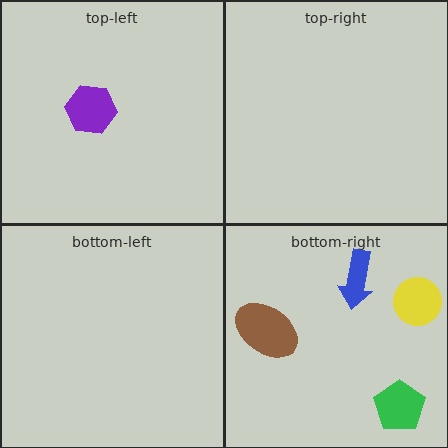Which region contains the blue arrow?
The bottom-right region.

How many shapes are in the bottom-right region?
4.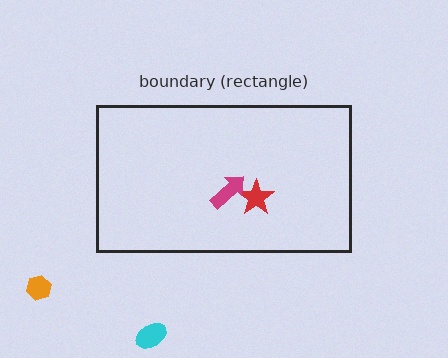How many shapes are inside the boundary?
2 inside, 2 outside.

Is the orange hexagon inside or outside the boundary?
Outside.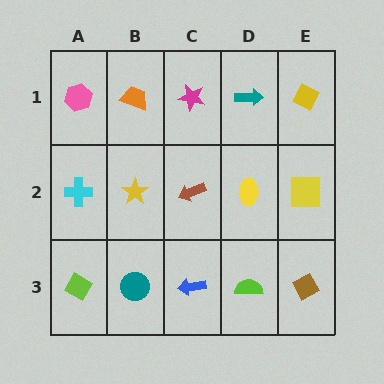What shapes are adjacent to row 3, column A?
A cyan cross (row 2, column A), a teal circle (row 3, column B).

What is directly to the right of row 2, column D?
A yellow square.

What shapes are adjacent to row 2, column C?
A magenta star (row 1, column C), a blue arrow (row 3, column C), a yellow star (row 2, column B), a yellow ellipse (row 2, column D).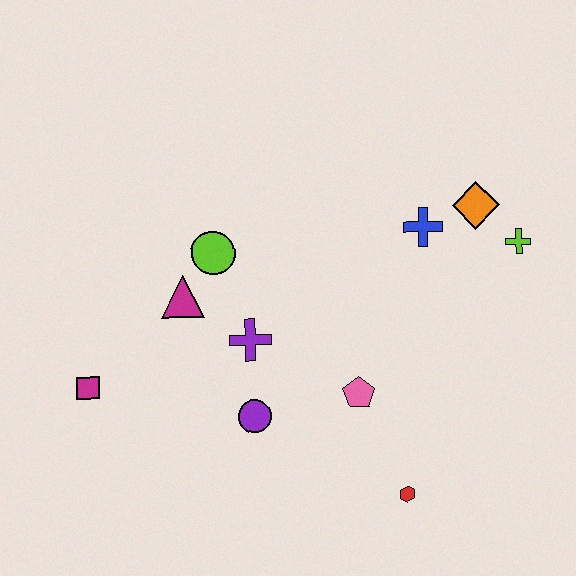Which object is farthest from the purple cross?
The lime cross is farthest from the purple cross.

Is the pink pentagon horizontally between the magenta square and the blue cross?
Yes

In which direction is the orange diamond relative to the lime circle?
The orange diamond is to the right of the lime circle.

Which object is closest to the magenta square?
The magenta triangle is closest to the magenta square.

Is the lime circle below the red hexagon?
No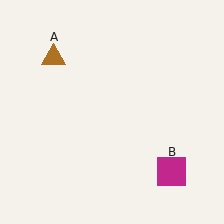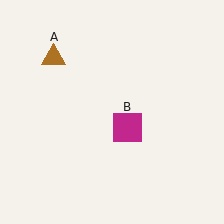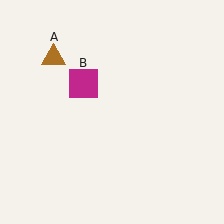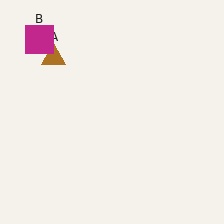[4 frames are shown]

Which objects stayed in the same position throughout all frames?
Brown triangle (object A) remained stationary.